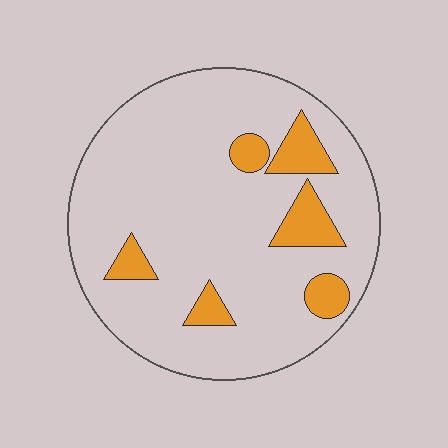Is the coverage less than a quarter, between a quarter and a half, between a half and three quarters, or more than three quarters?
Less than a quarter.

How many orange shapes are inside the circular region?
6.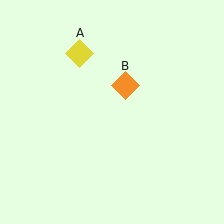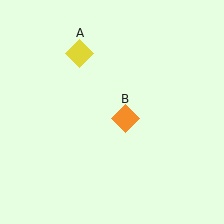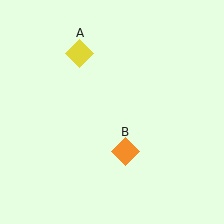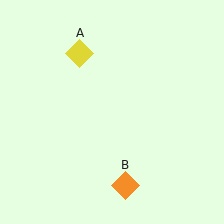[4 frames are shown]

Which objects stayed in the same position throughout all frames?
Yellow diamond (object A) remained stationary.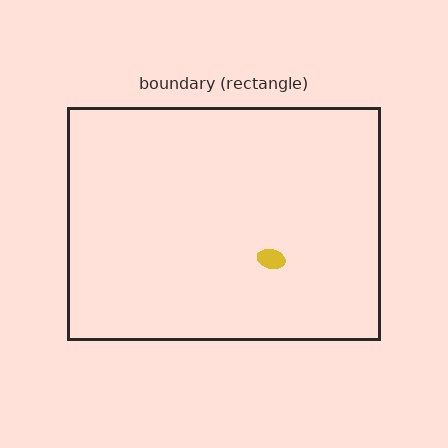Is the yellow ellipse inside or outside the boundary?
Inside.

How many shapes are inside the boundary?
1 inside, 0 outside.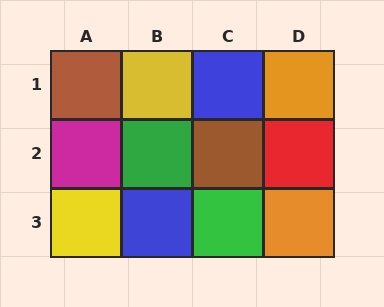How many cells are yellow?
2 cells are yellow.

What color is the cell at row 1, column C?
Blue.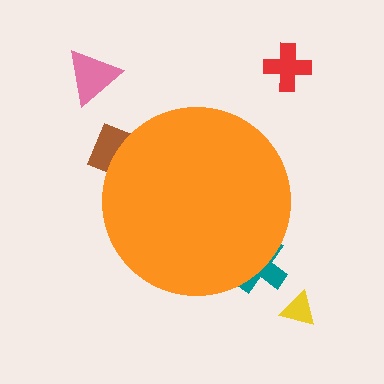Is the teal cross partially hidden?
Yes, the teal cross is partially hidden behind the orange circle.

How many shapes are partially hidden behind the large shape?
2 shapes are partially hidden.